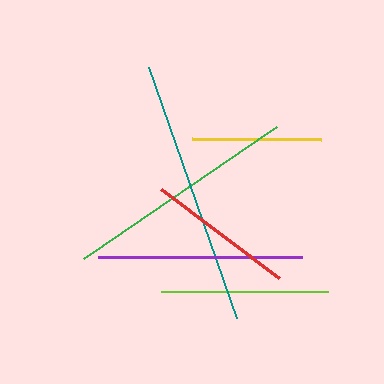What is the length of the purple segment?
The purple segment is approximately 203 pixels long.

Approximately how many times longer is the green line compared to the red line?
The green line is approximately 1.6 times the length of the red line.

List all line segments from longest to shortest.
From longest to shortest: teal, green, purple, lime, red, yellow.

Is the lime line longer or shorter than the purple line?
The purple line is longer than the lime line.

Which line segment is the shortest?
The yellow line is the shortest at approximately 129 pixels.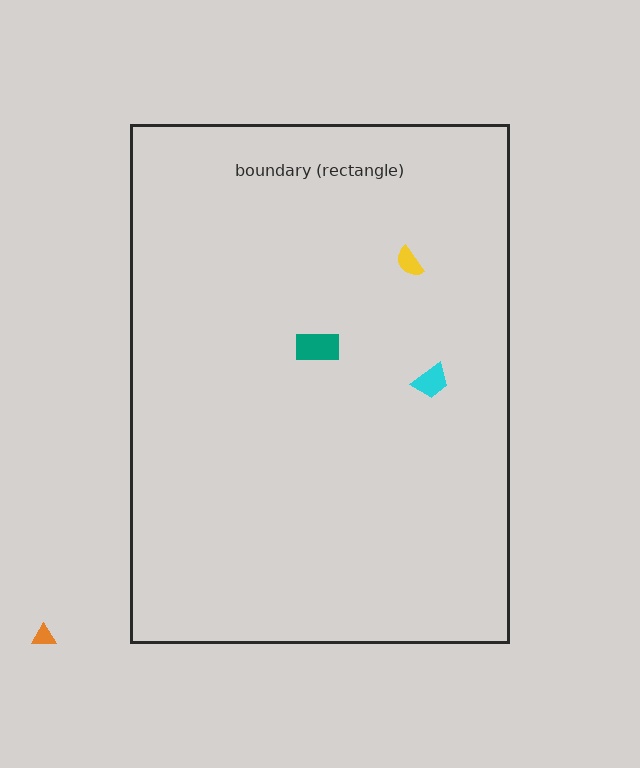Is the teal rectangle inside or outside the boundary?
Inside.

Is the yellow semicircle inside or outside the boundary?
Inside.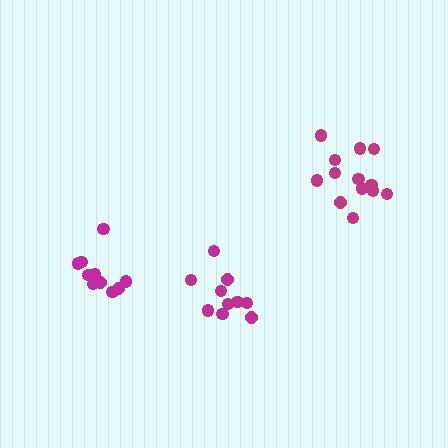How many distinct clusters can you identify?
There are 3 distinct clusters.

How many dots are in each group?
Group 1: 10 dots, Group 2: 13 dots, Group 3: 10 dots (33 total).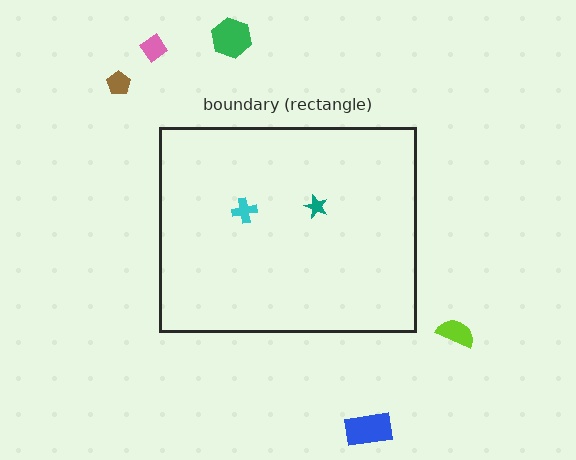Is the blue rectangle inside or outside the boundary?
Outside.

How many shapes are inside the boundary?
2 inside, 5 outside.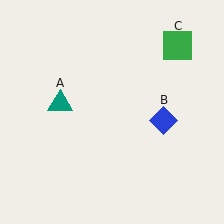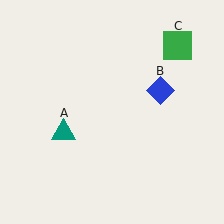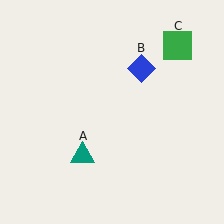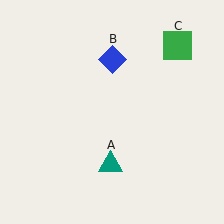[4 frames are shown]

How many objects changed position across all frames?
2 objects changed position: teal triangle (object A), blue diamond (object B).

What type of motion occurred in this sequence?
The teal triangle (object A), blue diamond (object B) rotated counterclockwise around the center of the scene.